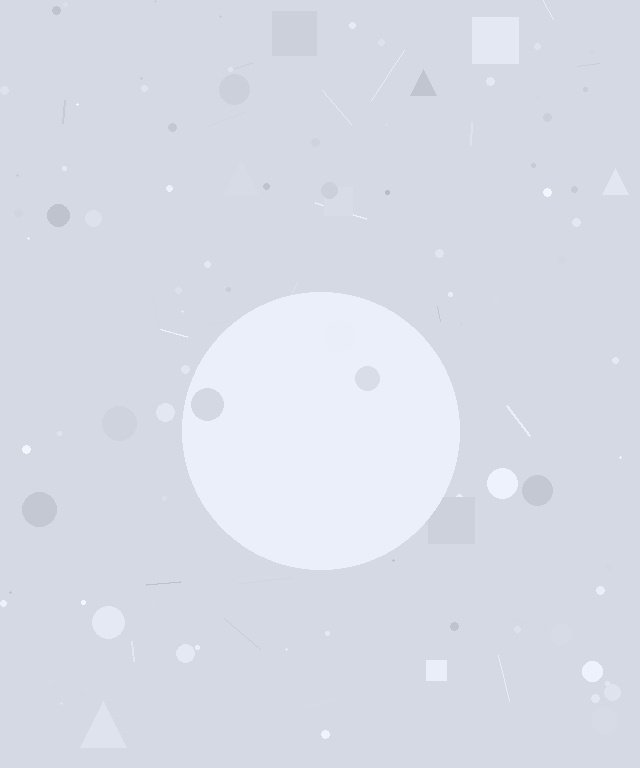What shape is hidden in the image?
A circle is hidden in the image.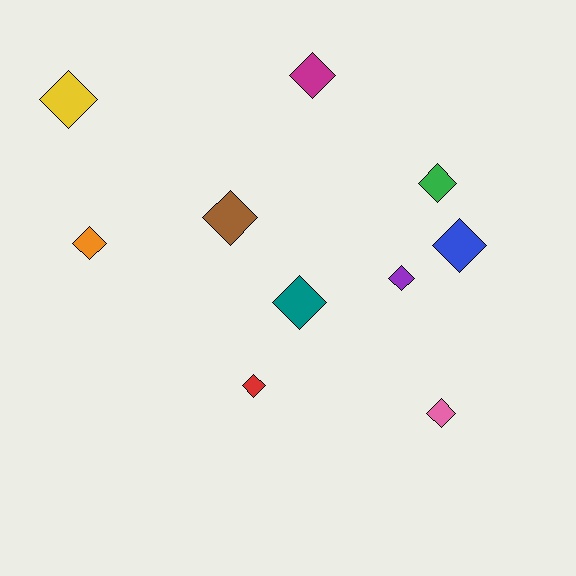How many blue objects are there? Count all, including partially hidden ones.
There is 1 blue object.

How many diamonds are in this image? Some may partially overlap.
There are 10 diamonds.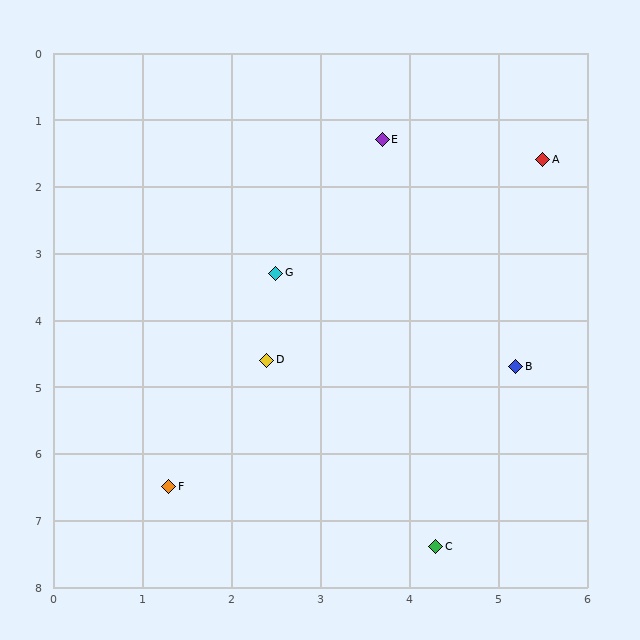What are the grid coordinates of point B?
Point B is at approximately (5.2, 4.7).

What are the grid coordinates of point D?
Point D is at approximately (2.4, 4.6).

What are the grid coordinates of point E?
Point E is at approximately (3.7, 1.3).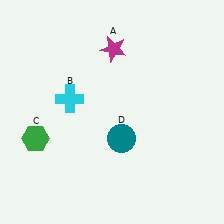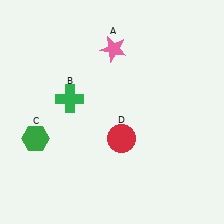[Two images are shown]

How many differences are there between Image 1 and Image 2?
There are 3 differences between the two images.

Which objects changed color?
A changed from magenta to pink. B changed from cyan to green. D changed from teal to red.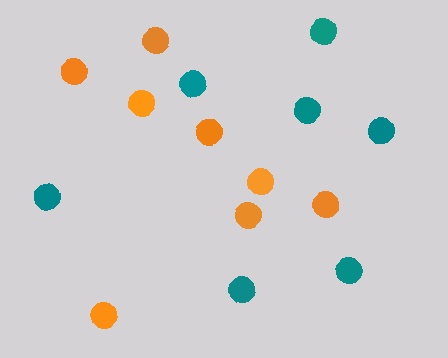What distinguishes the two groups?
There are 2 groups: one group of teal circles (7) and one group of orange circles (8).